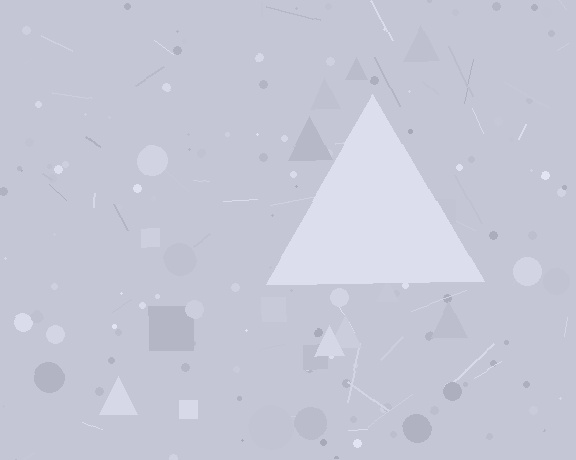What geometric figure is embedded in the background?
A triangle is embedded in the background.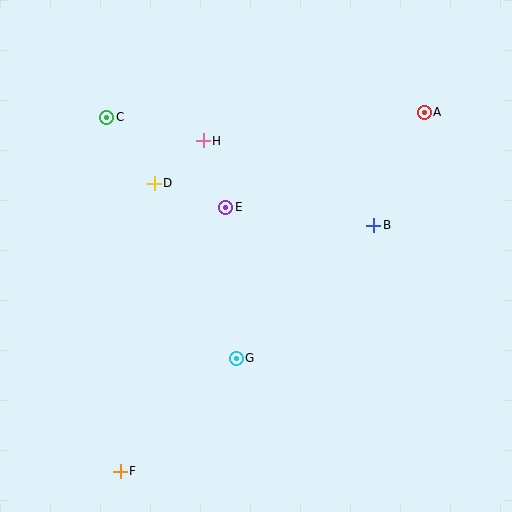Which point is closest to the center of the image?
Point E at (226, 207) is closest to the center.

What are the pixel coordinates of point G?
Point G is at (236, 358).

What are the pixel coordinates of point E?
Point E is at (226, 207).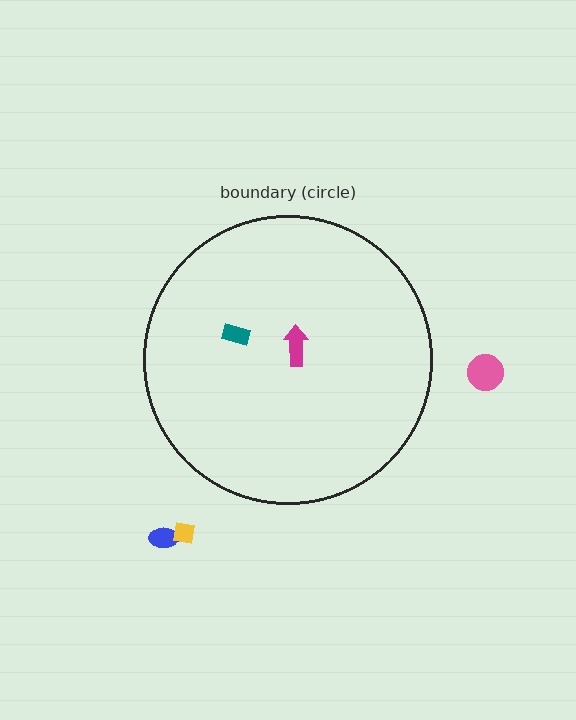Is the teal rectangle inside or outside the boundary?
Inside.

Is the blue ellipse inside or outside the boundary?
Outside.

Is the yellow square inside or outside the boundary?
Outside.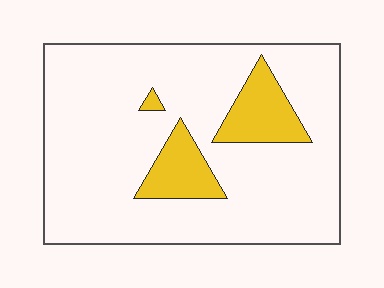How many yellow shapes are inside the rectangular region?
3.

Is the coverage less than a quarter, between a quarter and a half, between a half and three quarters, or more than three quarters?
Less than a quarter.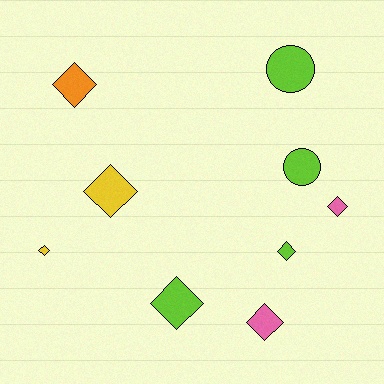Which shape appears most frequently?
Diamond, with 7 objects.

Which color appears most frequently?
Lime, with 4 objects.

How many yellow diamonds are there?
There are 2 yellow diamonds.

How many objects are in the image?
There are 9 objects.